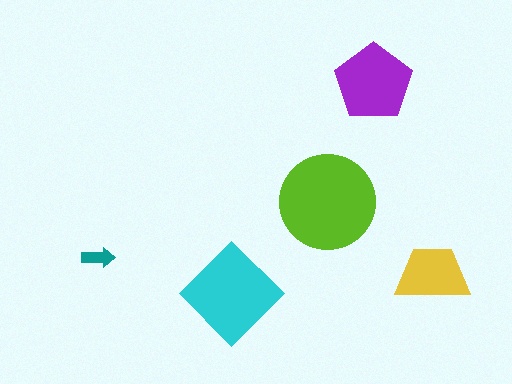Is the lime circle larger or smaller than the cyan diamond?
Larger.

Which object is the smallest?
The teal arrow.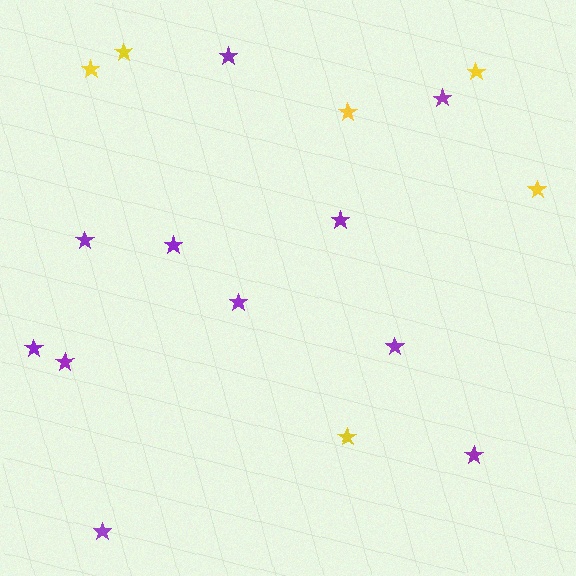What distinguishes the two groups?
There are 2 groups: one group of purple stars (11) and one group of yellow stars (6).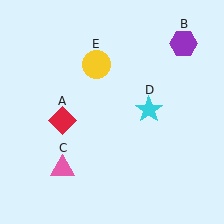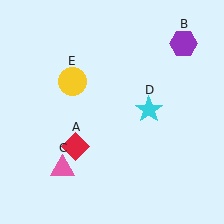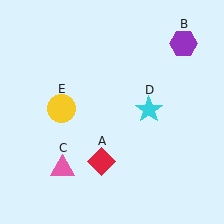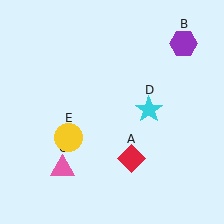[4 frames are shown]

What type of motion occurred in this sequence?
The red diamond (object A), yellow circle (object E) rotated counterclockwise around the center of the scene.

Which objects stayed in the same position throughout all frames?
Purple hexagon (object B) and pink triangle (object C) and cyan star (object D) remained stationary.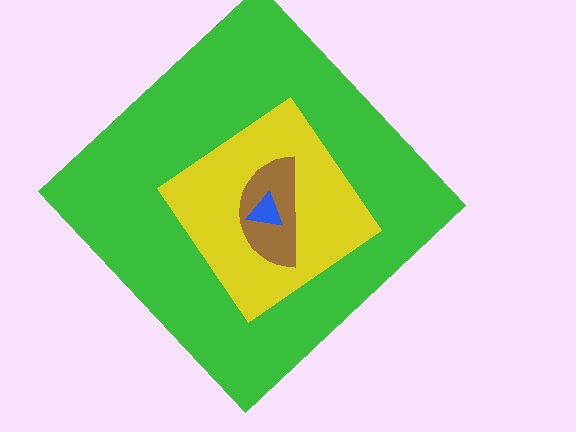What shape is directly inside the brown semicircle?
The blue triangle.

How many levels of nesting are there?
4.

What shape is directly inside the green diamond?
The yellow diamond.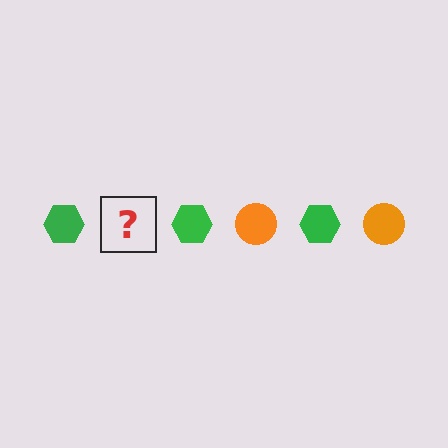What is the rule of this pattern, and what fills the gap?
The rule is that the pattern alternates between green hexagon and orange circle. The gap should be filled with an orange circle.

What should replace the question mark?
The question mark should be replaced with an orange circle.